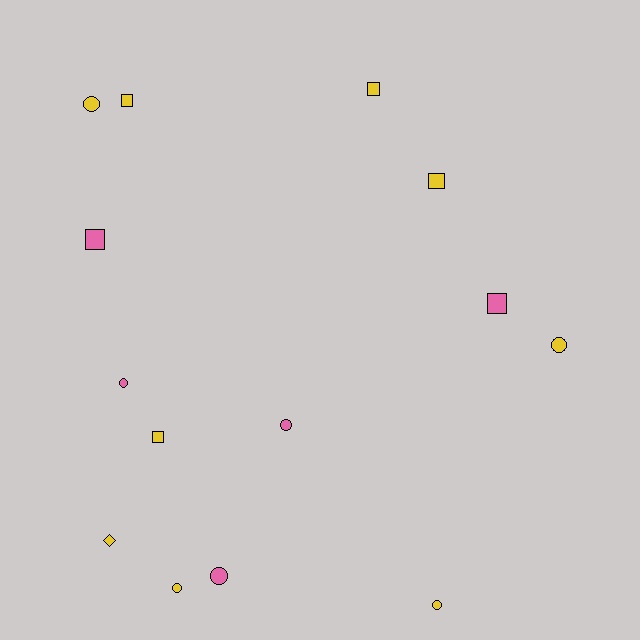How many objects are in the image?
There are 14 objects.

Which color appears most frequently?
Yellow, with 9 objects.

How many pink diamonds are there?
There are no pink diamonds.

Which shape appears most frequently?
Circle, with 7 objects.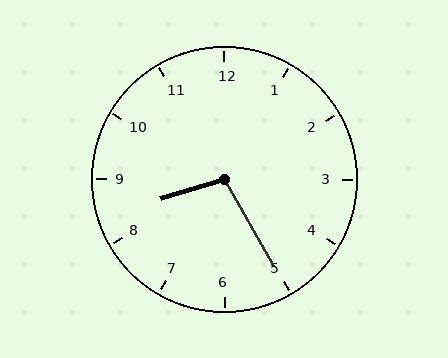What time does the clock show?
8:25.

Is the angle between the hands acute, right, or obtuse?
It is obtuse.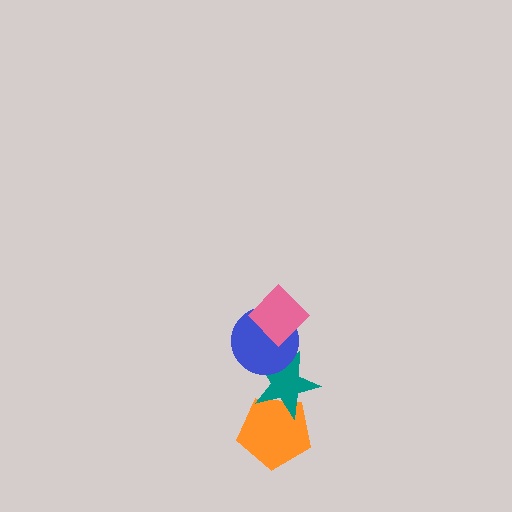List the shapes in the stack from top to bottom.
From top to bottom: the pink diamond, the blue circle, the teal star, the orange pentagon.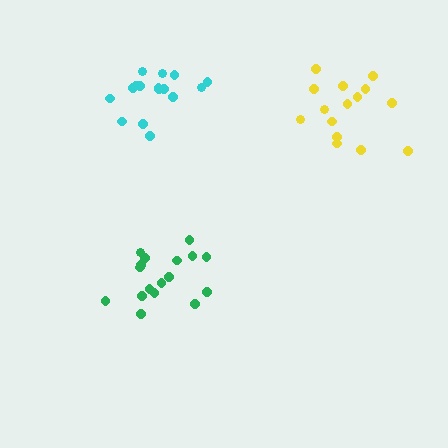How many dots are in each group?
Group 1: 15 dots, Group 2: 17 dots, Group 3: 16 dots (48 total).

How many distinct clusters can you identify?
There are 3 distinct clusters.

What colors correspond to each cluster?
The clusters are colored: yellow, green, cyan.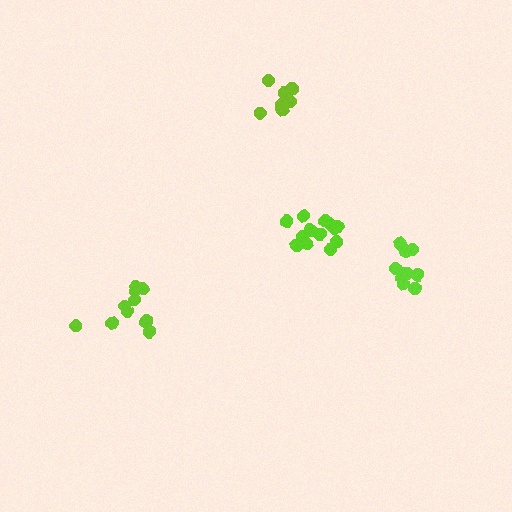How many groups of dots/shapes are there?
There are 4 groups.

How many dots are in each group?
Group 1: 10 dots, Group 2: 11 dots, Group 3: 7 dots, Group 4: 13 dots (41 total).